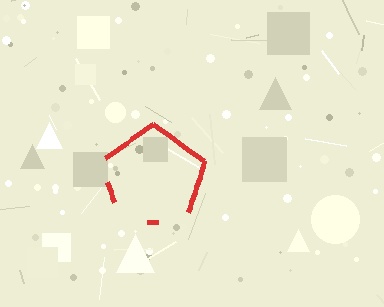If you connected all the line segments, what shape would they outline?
They would outline a pentagon.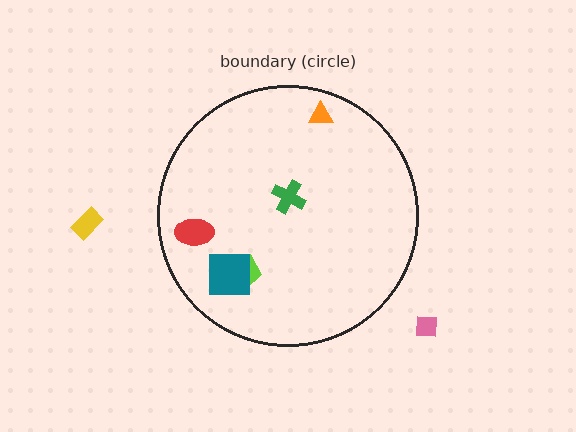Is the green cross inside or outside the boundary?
Inside.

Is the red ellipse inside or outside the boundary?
Inside.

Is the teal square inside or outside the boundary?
Inside.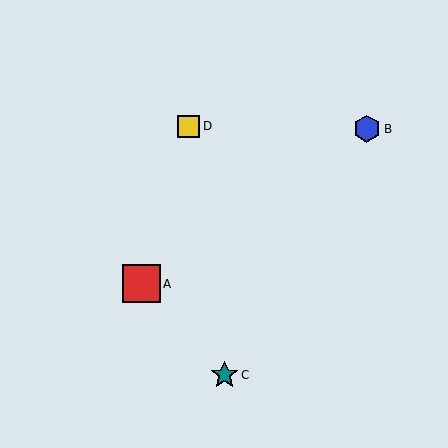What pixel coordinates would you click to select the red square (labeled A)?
Click at (142, 284) to select the red square A.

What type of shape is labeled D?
Shape D is a yellow square.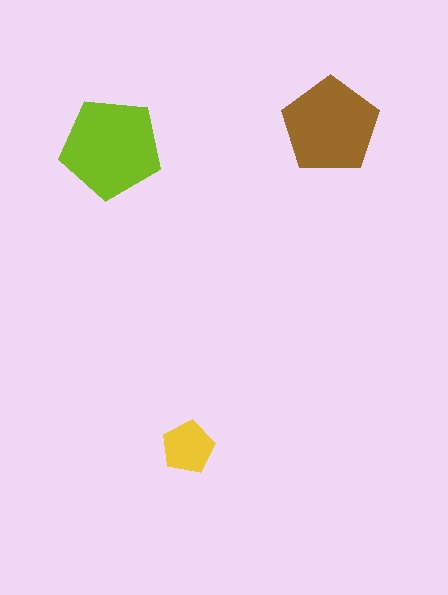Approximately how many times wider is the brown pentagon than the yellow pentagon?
About 2 times wider.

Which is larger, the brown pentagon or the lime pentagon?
The lime one.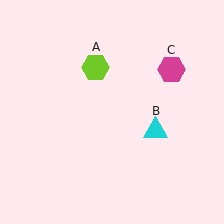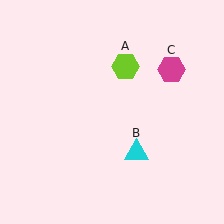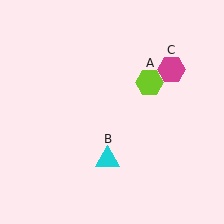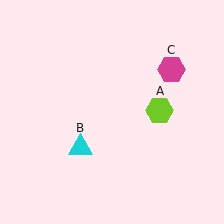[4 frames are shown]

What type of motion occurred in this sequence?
The lime hexagon (object A), cyan triangle (object B) rotated clockwise around the center of the scene.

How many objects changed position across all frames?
2 objects changed position: lime hexagon (object A), cyan triangle (object B).